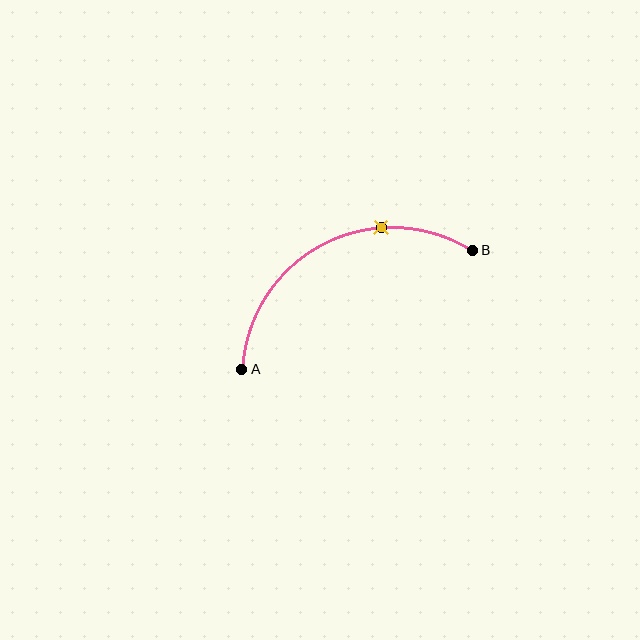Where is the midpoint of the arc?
The arc midpoint is the point on the curve farthest from the straight line joining A and B. It sits above that line.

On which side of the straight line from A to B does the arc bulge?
The arc bulges above the straight line connecting A and B.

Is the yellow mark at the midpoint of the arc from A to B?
No. The yellow mark lies on the arc but is closer to endpoint B. The arc midpoint would be at the point on the curve equidistant along the arc from both A and B.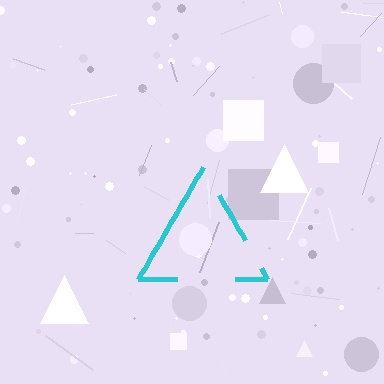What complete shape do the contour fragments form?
The contour fragments form a triangle.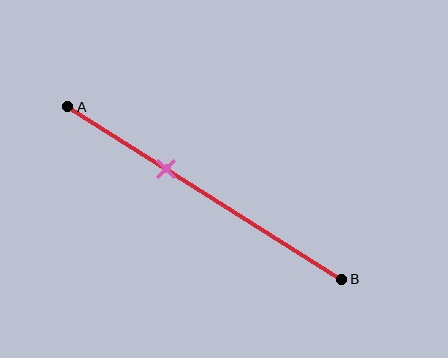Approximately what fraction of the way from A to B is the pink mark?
The pink mark is approximately 35% of the way from A to B.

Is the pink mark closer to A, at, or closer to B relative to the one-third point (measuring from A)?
The pink mark is approximately at the one-third point of segment AB.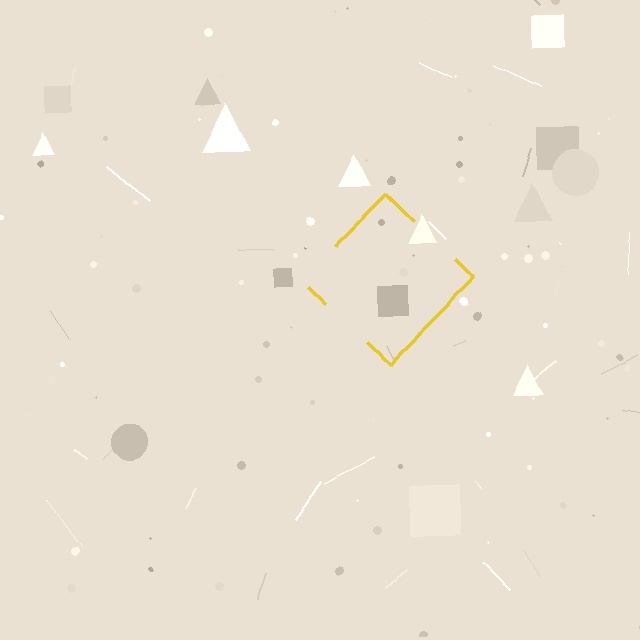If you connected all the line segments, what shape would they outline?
They would outline a diamond.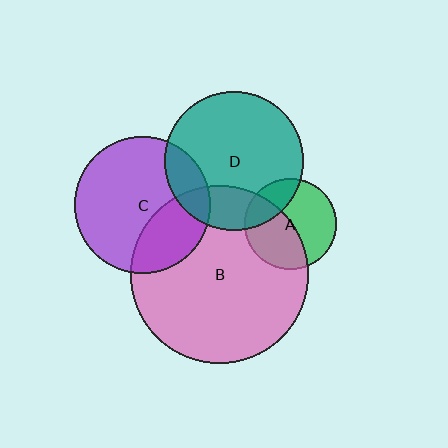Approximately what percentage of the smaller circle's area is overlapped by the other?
Approximately 30%.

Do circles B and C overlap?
Yes.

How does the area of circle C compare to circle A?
Approximately 2.2 times.